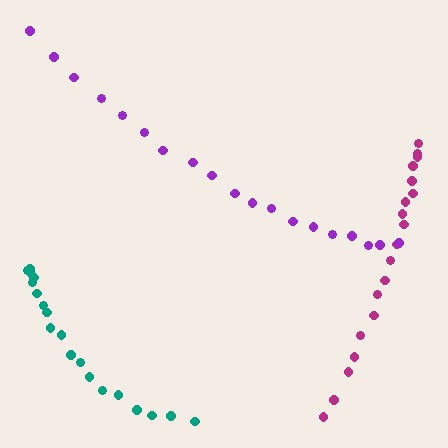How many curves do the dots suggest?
There are 3 distinct paths.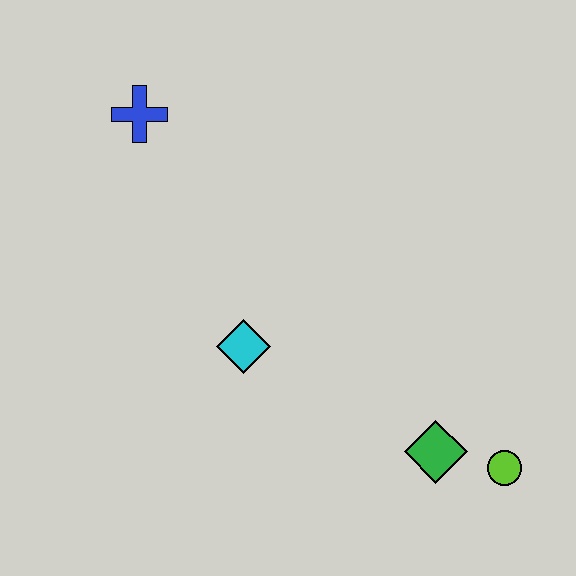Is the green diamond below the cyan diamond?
Yes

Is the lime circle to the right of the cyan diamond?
Yes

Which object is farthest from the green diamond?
The blue cross is farthest from the green diamond.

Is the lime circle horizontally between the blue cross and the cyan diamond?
No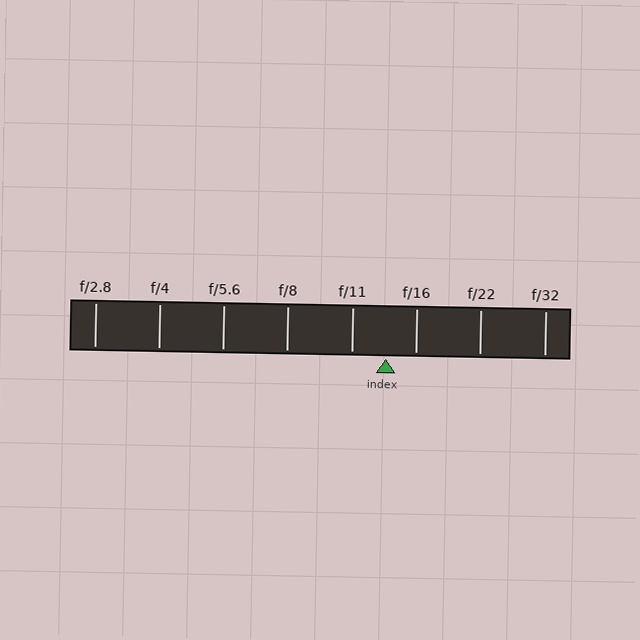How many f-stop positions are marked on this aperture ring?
There are 8 f-stop positions marked.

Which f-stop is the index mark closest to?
The index mark is closest to f/16.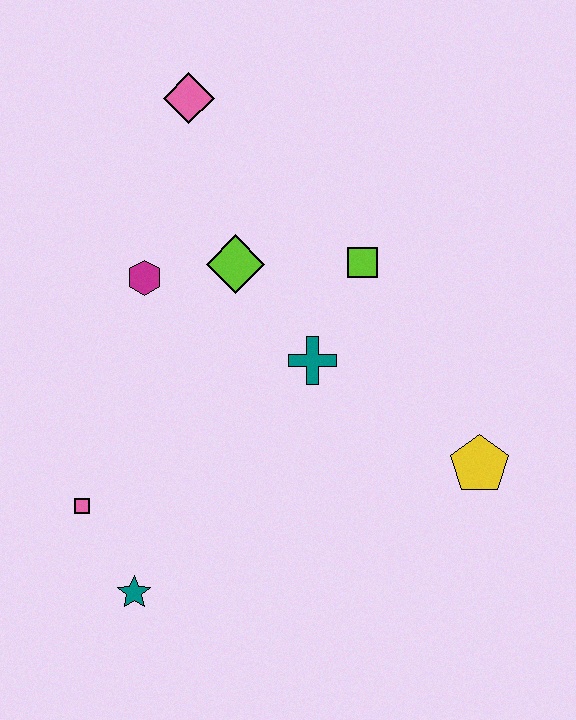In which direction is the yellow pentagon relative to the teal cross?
The yellow pentagon is to the right of the teal cross.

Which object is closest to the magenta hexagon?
The lime diamond is closest to the magenta hexagon.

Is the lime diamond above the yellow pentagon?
Yes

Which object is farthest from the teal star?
The pink diamond is farthest from the teal star.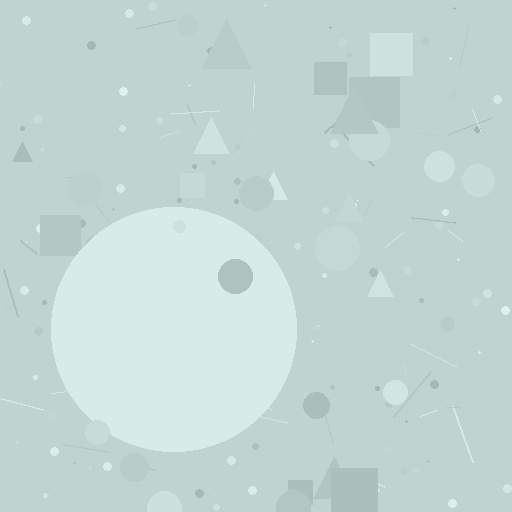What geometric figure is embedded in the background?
A circle is embedded in the background.